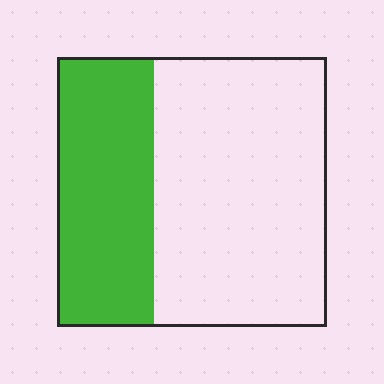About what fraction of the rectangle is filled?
About three eighths (3/8).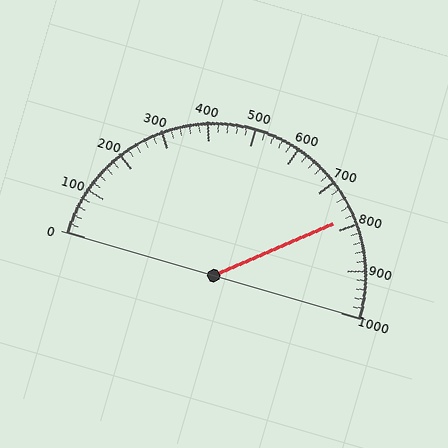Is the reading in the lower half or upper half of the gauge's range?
The reading is in the upper half of the range (0 to 1000).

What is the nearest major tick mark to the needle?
The nearest major tick mark is 800.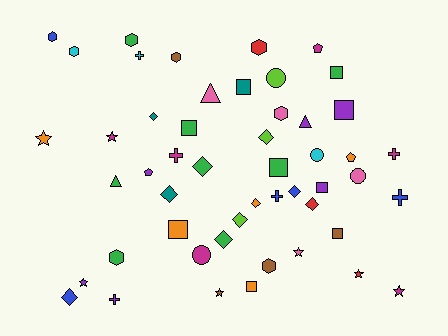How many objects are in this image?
There are 50 objects.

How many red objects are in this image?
There are 3 red objects.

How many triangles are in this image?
There are 3 triangles.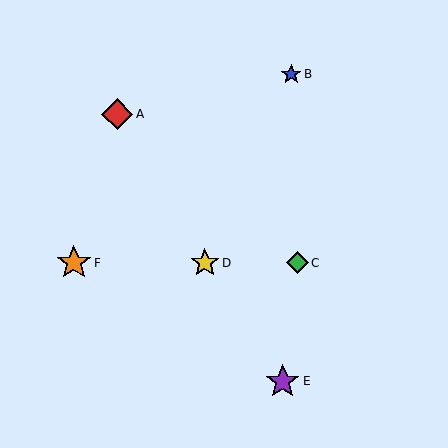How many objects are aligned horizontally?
3 objects (C, D, F) are aligned horizontally.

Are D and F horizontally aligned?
Yes, both are at y≈263.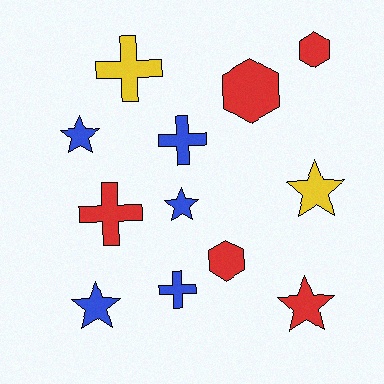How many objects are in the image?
There are 12 objects.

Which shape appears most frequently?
Star, with 5 objects.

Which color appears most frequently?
Red, with 5 objects.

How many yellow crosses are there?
There is 1 yellow cross.